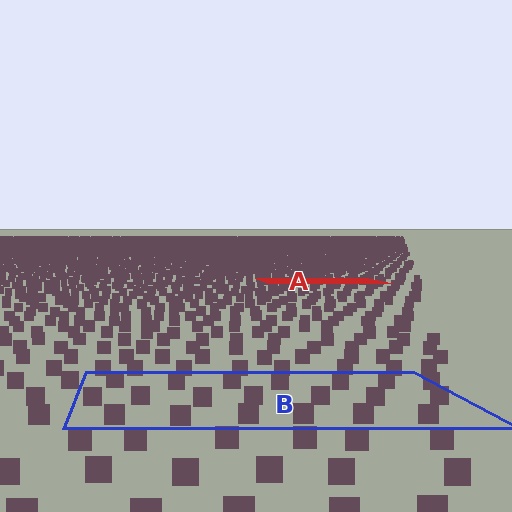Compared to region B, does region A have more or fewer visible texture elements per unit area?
Region A has more texture elements per unit area — they are packed more densely because it is farther away.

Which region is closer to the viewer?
Region B is closer. The texture elements there are larger and more spread out.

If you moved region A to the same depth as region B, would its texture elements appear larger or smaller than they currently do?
They would appear larger. At a closer depth, the same texture elements are projected at a bigger on-screen size.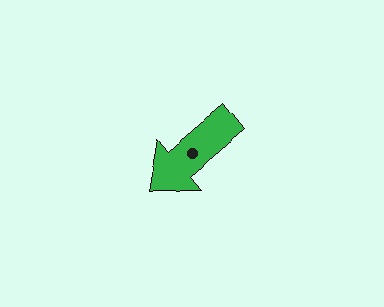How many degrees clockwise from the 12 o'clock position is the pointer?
Approximately 230 degrees.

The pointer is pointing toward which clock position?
Roughly 8 o'clock.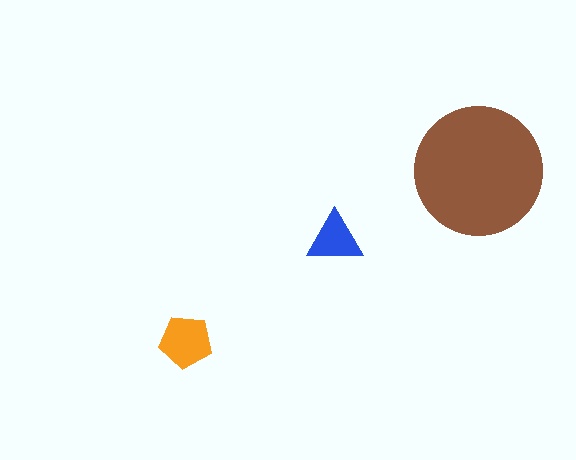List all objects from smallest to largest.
The blue triangle, the orange pentagon, the brown circle.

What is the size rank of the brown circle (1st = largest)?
1st.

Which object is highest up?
The brown circle is topmost.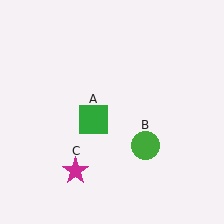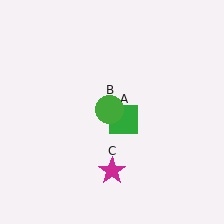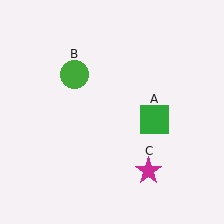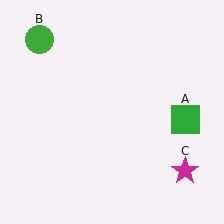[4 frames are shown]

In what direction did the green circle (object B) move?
The green circle (object B) moved up and to the left.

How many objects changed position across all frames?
3 objects changed position: green square (object A), green circle (object B), magenta star (object C).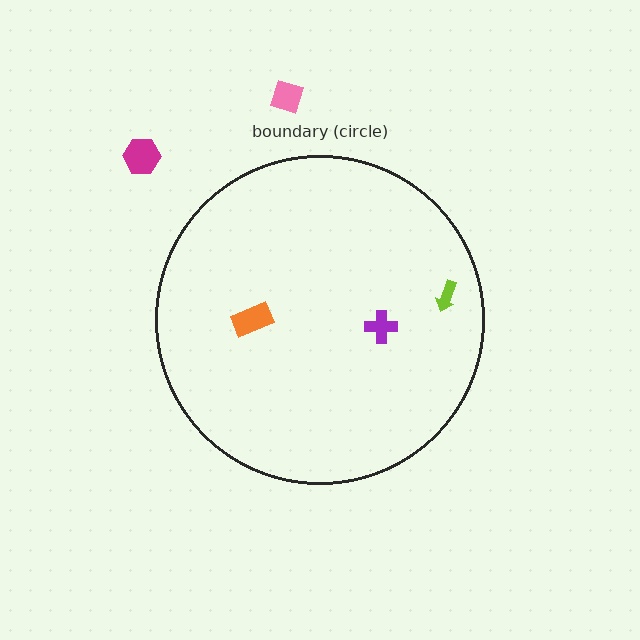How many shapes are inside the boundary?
3 inside, 2 outside.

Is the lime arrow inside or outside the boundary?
Inside.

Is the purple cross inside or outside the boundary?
Inside.